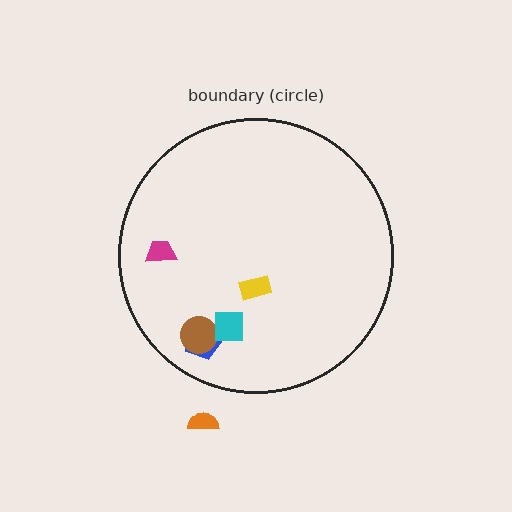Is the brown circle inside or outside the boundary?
Inside.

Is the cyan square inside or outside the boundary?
Inside.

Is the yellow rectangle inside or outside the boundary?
Inside.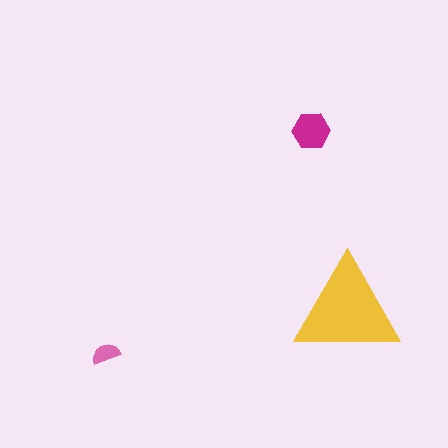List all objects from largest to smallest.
The yellow triangle, the magenta hexagon, the pink semicircle.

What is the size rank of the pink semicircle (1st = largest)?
3rd.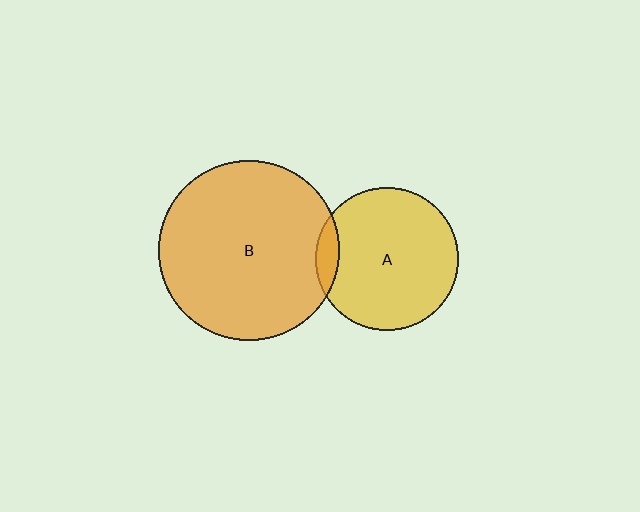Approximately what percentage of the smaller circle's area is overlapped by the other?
Approximately 10%.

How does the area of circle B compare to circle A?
Approximately 1.6 times.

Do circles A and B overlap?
Yes.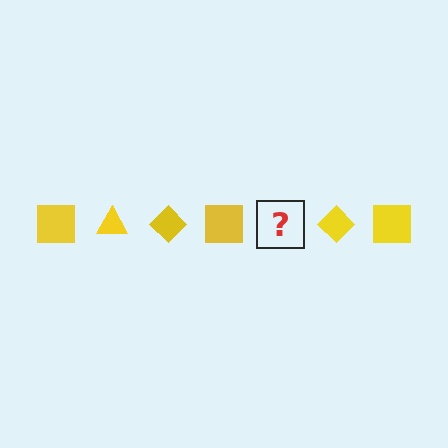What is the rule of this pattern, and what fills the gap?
The rule is that the pattern cycles through square, triangle, diamond shapes in yellow. The gap should be filled with a yellow triangle.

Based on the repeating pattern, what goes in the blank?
The blank should be a yellow triangle.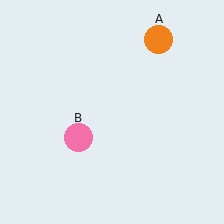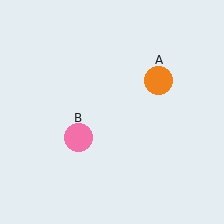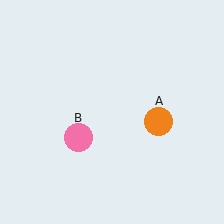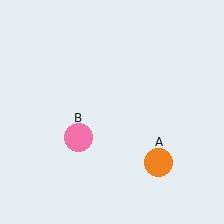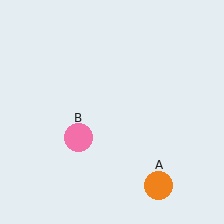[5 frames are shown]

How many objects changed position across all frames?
1 object changed position: orange circle (object A).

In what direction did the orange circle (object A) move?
The orange circle (object A) moved down.